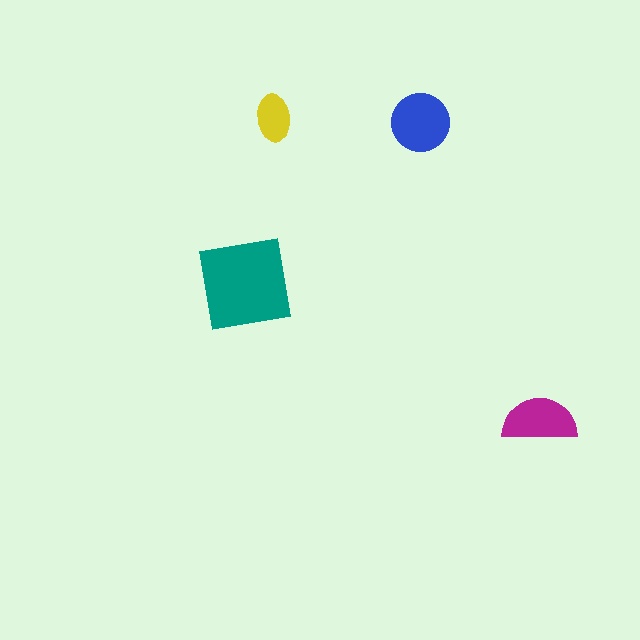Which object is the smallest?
The yellow ellipse.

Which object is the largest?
The teal square.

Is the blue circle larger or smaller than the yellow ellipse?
Larger.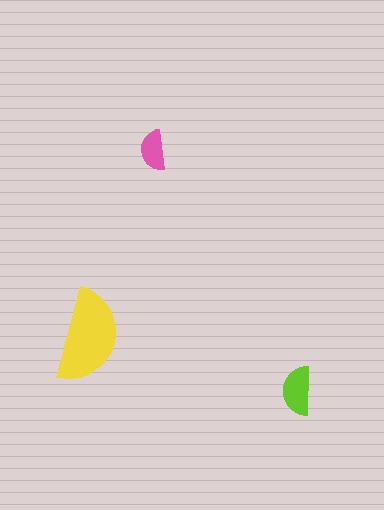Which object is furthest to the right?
The lime semicircle is rightmost.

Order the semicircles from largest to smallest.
the yellow one, the lime one, the pink one.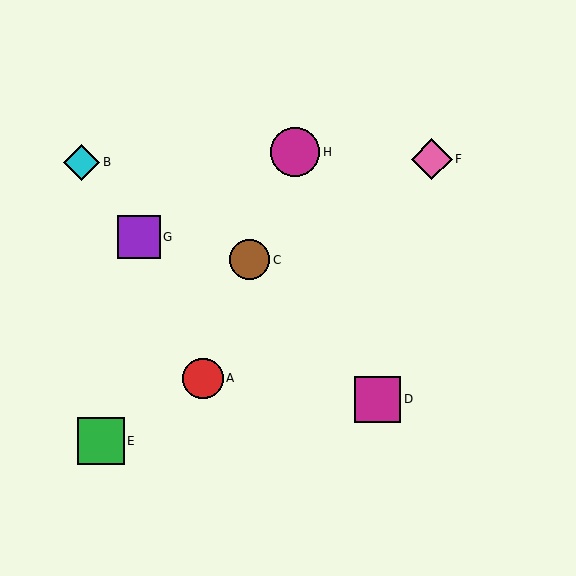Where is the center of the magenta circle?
The center of the magenta circle is at (295, 152).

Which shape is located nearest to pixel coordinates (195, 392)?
The red circle (labeled A) at (203, 378) is nearest to that location.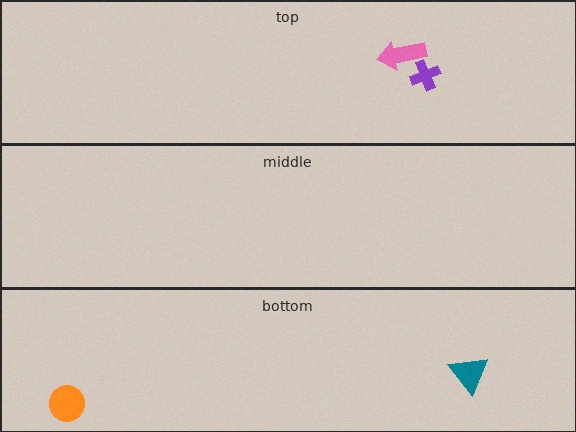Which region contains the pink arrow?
The top region.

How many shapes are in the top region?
2.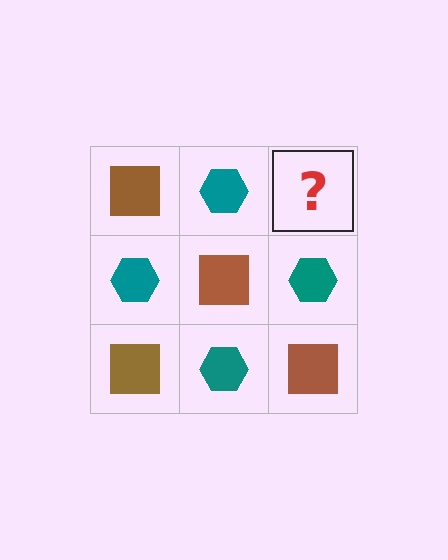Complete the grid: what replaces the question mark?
The question mark should be replaced with a brown square.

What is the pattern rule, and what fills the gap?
The rule is that it alternates brown square and teal hexagon in a checkerboard pattern. The gap should be filled with a brown square.